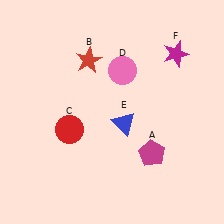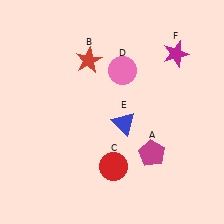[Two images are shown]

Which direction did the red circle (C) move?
The red circle (C) moved right.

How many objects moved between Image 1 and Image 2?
1 object moved between the two images.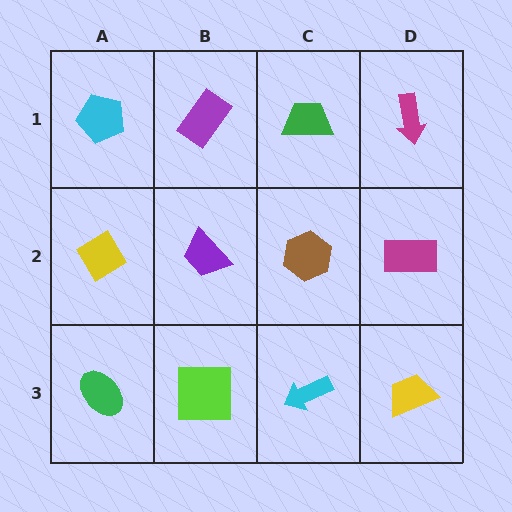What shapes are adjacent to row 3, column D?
A magenta rectangle (row 2, column D), a cyan arrow (row 3, column C).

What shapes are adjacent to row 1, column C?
A brown hexagon (row 2, column C), a purple rectangle (row 1, column B), a magenta arrow (row 1, column D).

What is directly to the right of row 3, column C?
A yellow trapezoid.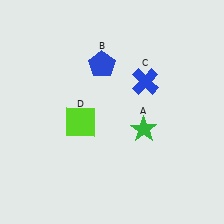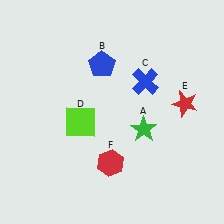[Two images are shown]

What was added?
A red star (E), a red hexagon (F) were added in Image 2.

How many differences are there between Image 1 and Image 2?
There are 2 differences between the two images.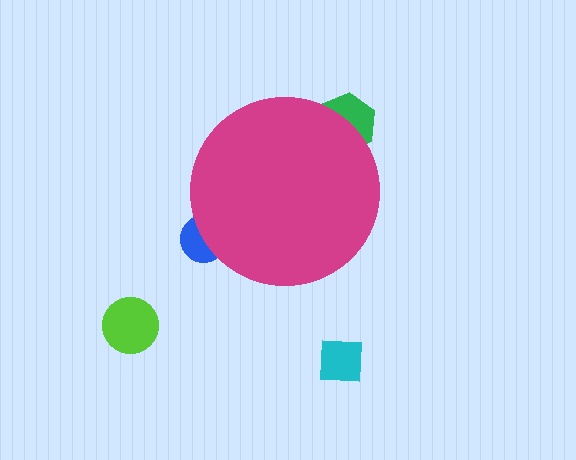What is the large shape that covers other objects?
A magenta circle.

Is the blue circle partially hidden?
Yes, the blue circle is partially hidden behind the magenta circle.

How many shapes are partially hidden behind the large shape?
2 shapes are partially hidden.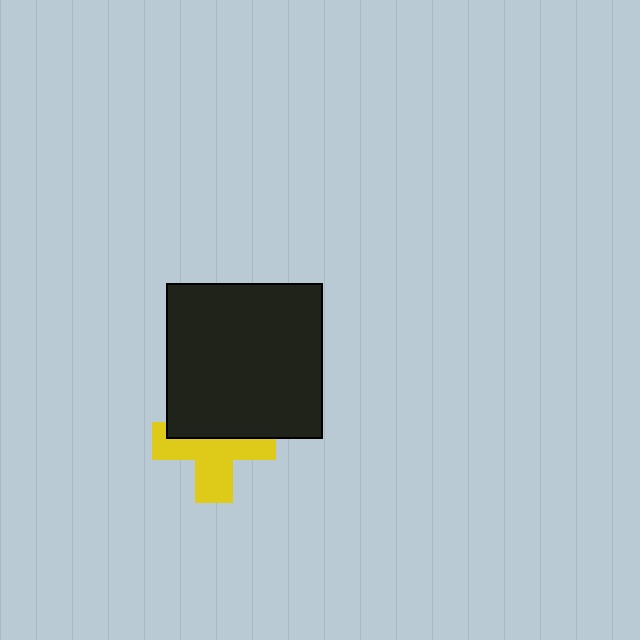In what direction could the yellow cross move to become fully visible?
The yellow cross could move down. That would shift it out from behind the black square entirely.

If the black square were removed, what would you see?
You would see the complete yellow cross.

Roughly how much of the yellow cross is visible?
About half of it is visible (roughly 55%).